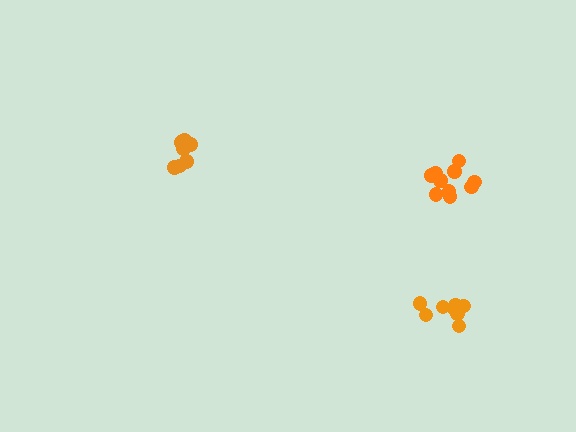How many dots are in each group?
Group 1: 8 dots, Group 2: 8 dots, Group 3: 10 dots (26 total).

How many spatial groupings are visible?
There are 3 spatial groupings.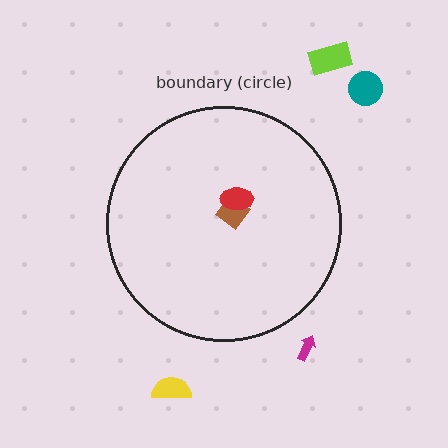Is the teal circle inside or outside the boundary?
Outside.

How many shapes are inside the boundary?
2 inside, 4 outside.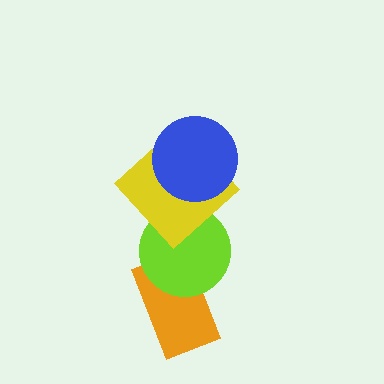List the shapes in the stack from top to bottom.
From top to bottom: the blue circle, the yellow diamond, the lime circle, the orange rectangle.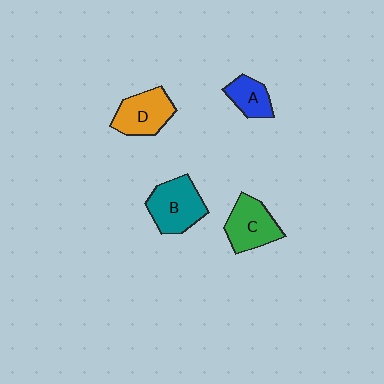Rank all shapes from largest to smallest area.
From largest to smallest: B (teal), C (green), D (orange), A (blue).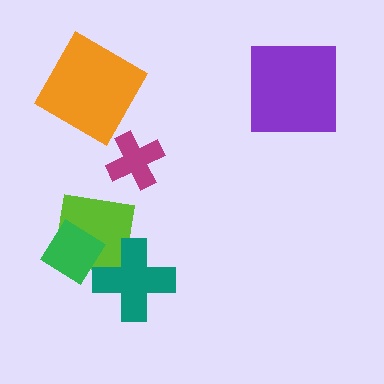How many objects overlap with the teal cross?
1 object overlaps with the teal cross.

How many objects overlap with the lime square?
2 objects overlap with the lime square.